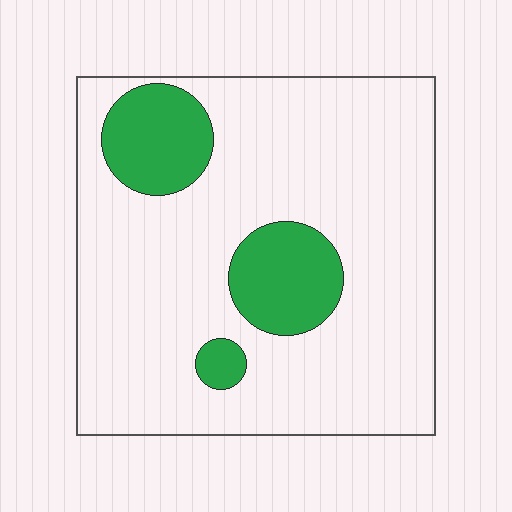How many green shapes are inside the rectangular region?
3.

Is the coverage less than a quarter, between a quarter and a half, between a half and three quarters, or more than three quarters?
Less than a quarter.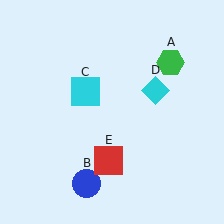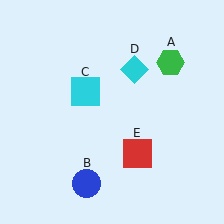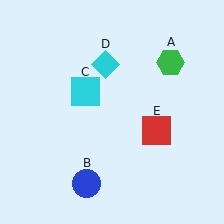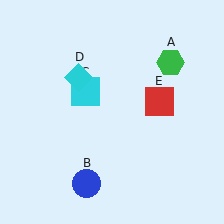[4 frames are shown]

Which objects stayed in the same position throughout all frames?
Green hexagon (object A) and blue circle (object B) and cyan square (object C) remained stationary.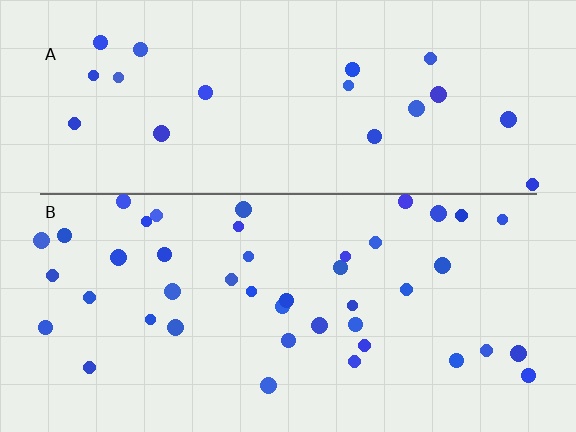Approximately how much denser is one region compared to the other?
Approximately 2.1× — region B over region A.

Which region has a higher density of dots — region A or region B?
B (the bottom).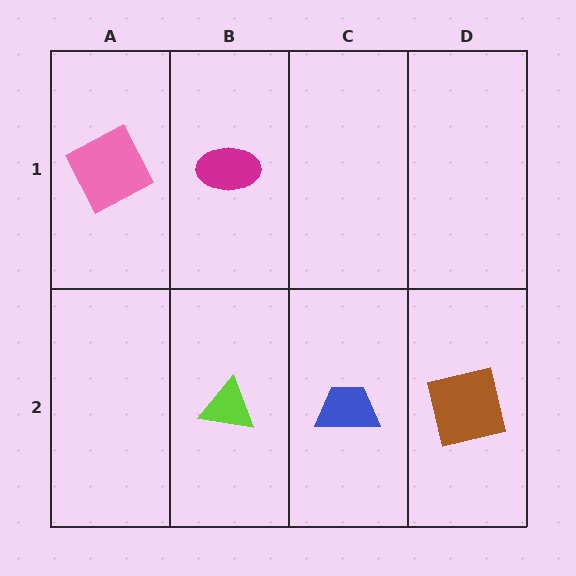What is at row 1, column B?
A magenta ellipse.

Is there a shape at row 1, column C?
No, that cell is empty.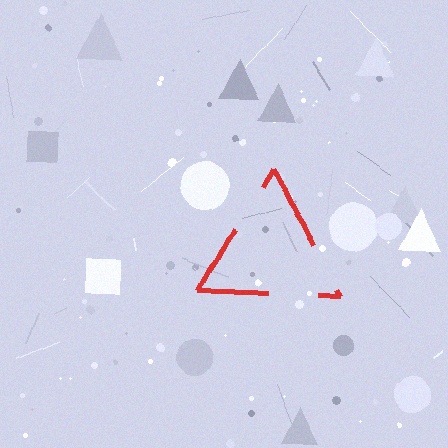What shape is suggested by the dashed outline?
The dashed outline suggests a triangle.